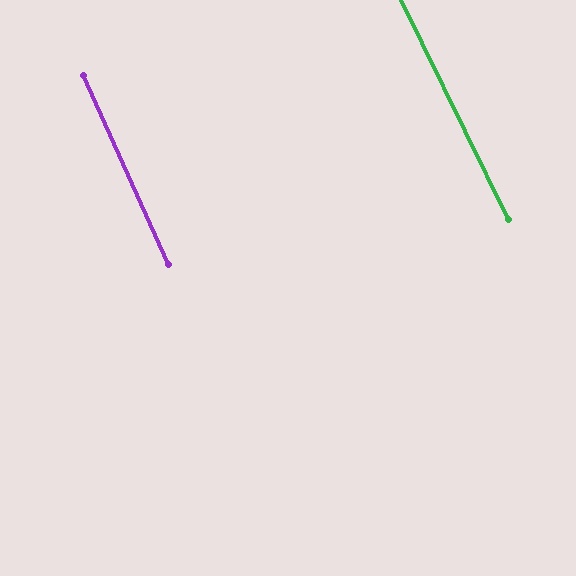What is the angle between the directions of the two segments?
Approximately 2 degrees.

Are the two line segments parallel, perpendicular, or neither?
Parallel — their directions differ by only 1.8°.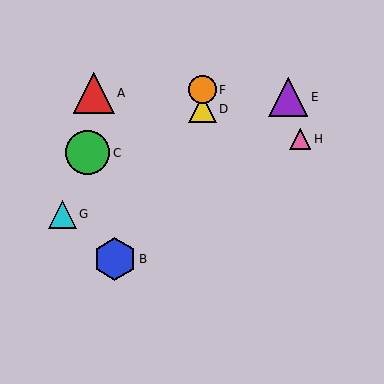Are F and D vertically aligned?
Yes, both are at x≈202.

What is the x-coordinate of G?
Object G is at x≈62.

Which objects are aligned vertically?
Objects D, F are aligned vertically.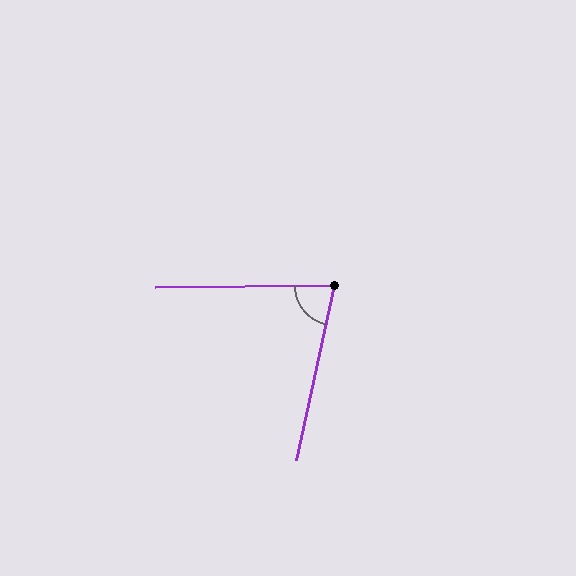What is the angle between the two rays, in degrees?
Approximately 77 degrees.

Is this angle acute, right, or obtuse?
It is acute.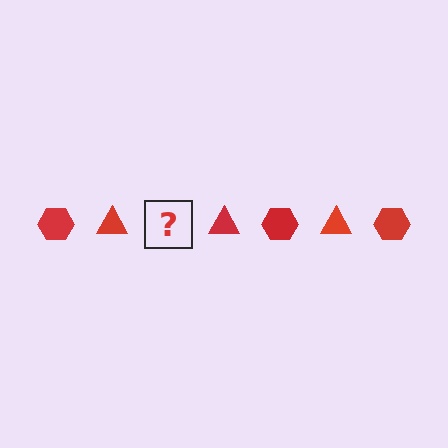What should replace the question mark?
The question mark should be replaced with a red hexagon.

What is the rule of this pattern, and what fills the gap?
The rule is that the pattern cycles through hexagon, triangle shapes in red. The gap should be filled with a red hexagon.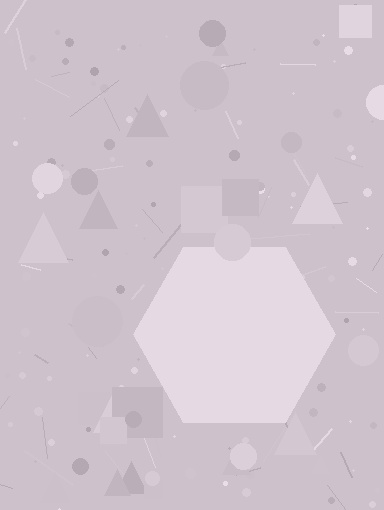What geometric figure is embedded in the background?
A hexagon is embedded in the background.